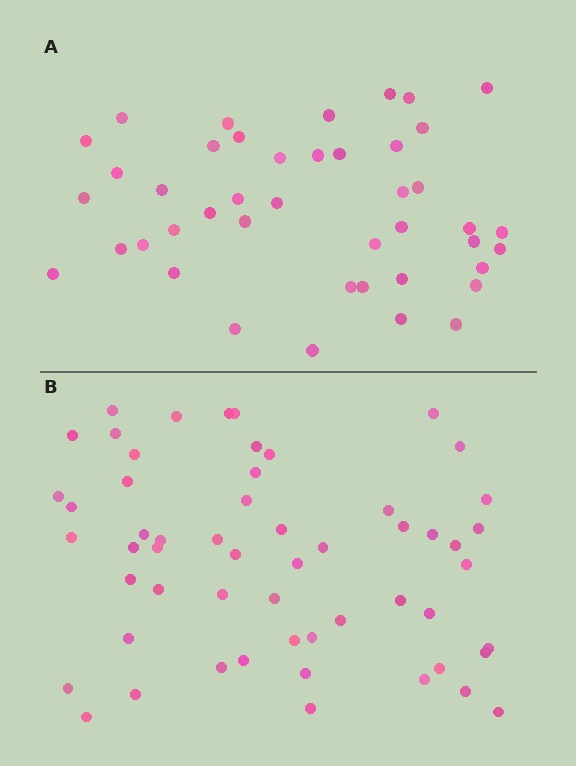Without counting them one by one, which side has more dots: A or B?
Region B (the bottom region) has more dots.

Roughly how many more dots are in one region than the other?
Region B has approximately 15 more dots than region A.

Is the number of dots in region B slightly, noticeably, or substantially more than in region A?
Region B has noticeably more, but not dramatically so. The ratio is roughly 1.3 to 1.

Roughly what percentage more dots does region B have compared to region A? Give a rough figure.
About 30% more.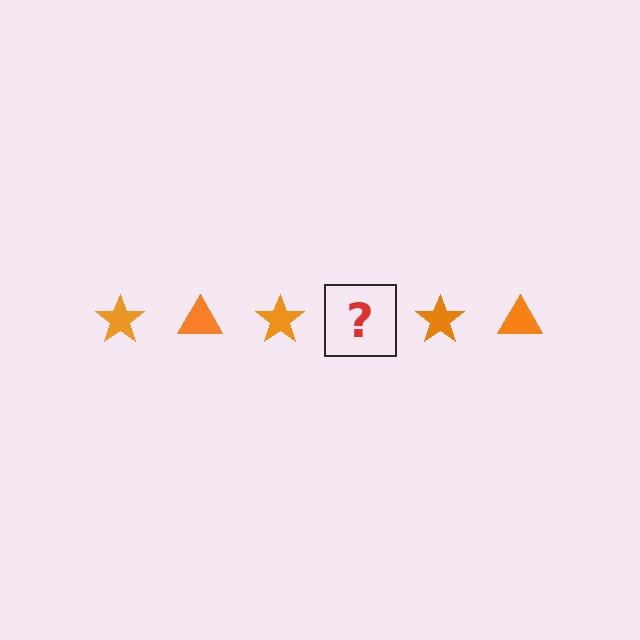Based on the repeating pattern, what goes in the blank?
The blank should be an orange triangle.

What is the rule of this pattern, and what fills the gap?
The rule is that the pattern cycles through star, triangle shapes in orange. The gap should be filled with an orange triangle.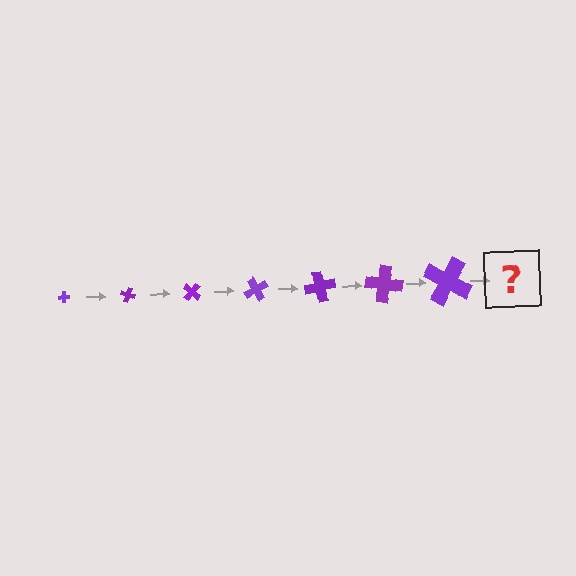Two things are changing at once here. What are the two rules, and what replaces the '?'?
The two rules are that the cross grows larger each step and it rotates 20 degrees each step. The '?' should be a cross, larger than the previous one and rotated 140 degrees from the start.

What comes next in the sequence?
The next element should be a cross, larger than the previous one and rotated 140 degrees from the start.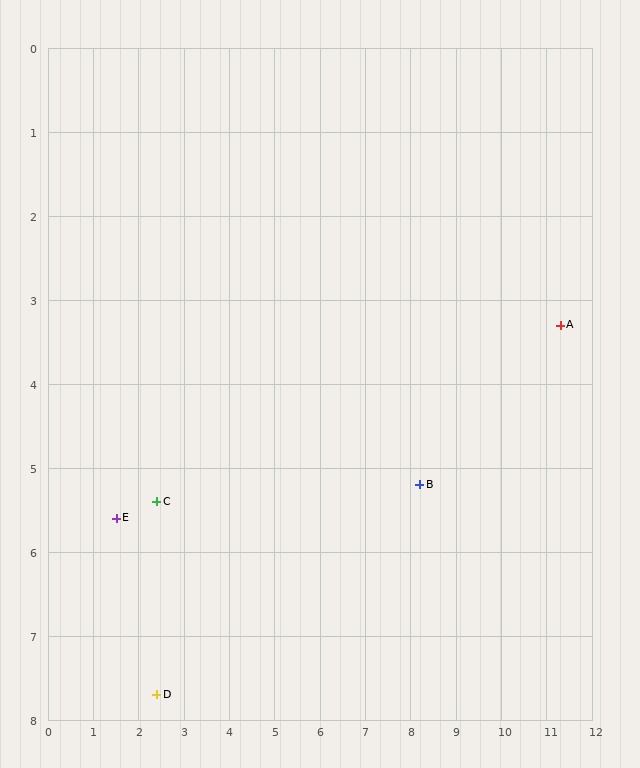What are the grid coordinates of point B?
Point B is at approximately (8.2, 5.2).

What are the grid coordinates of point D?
Point D is at approximately (2.4, 7.7).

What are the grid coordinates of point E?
Point E is at approximately (1.5, 5.6).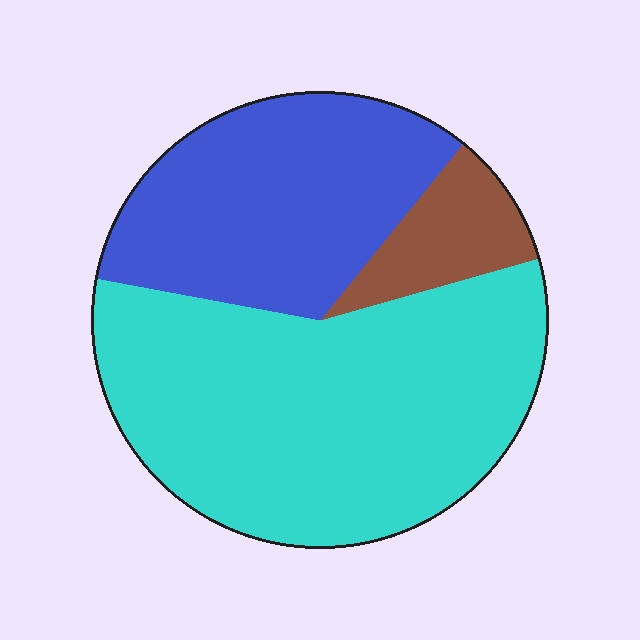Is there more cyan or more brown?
Cyan.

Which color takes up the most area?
Cyan, at roughly 55%.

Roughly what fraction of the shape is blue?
Blue covers around 35% of the shape.